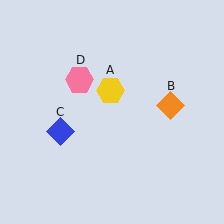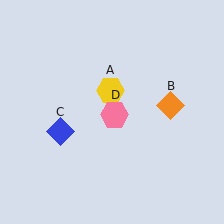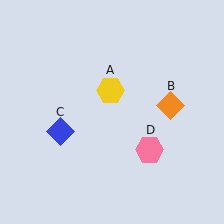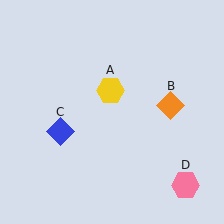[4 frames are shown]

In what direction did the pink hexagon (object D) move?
The pink hexagon (object D) moved down and to the right.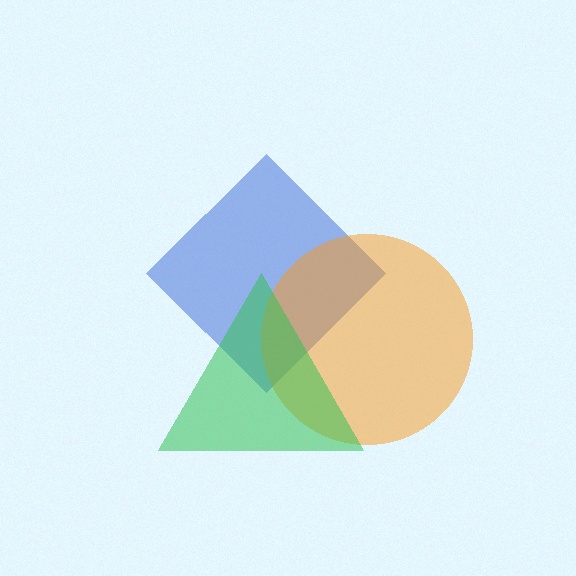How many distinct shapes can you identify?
There are 3 distinct shapes: a blue diamond, an orange circle, a green triangle.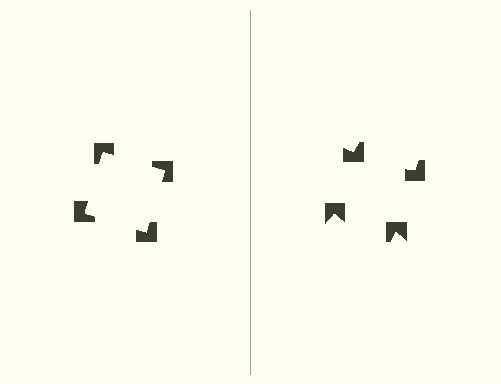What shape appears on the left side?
An illusory square.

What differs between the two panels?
The notched squares are positioned identically on both sides; only the wedge orientations differ. On the left they align to a square; on the right they are misaligned.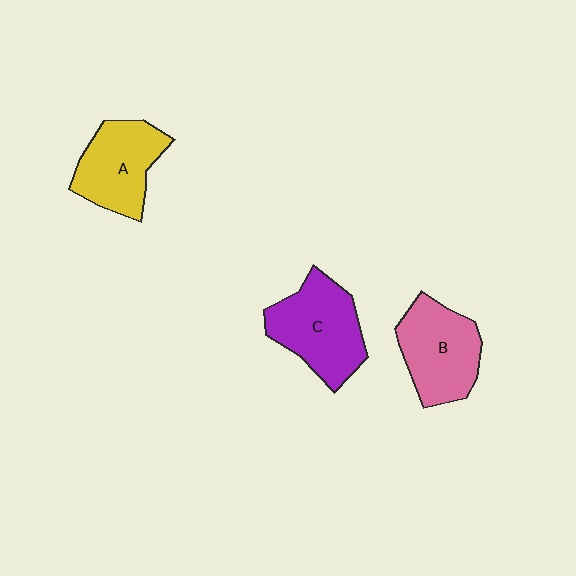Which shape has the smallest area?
Shape A (yellow).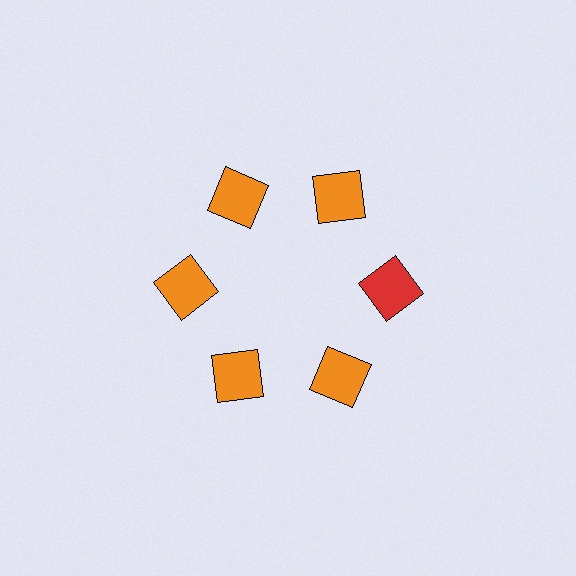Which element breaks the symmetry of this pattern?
The red square at roughly the 3 o'clock position breaks the symmetry. All other shapes are orange squares.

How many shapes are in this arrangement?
There are 6 shapes arranged in a ring pattern.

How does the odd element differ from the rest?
It has a different color: red instead of orange.